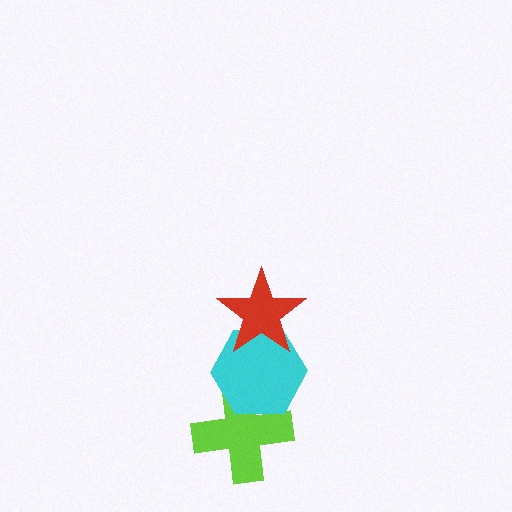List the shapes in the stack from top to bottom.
From top to bottom: the red star, the cyan hexagon, the lime cross.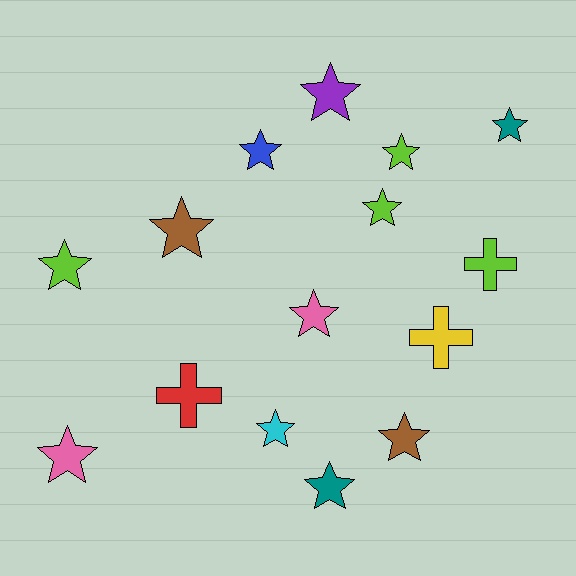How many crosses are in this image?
There are 3 crosses.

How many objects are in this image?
There are 15 objects.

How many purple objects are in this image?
There is 1 purple object.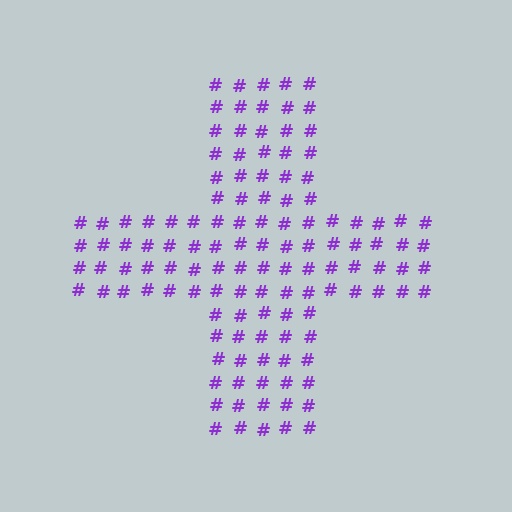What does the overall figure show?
The overall figure shows a cross.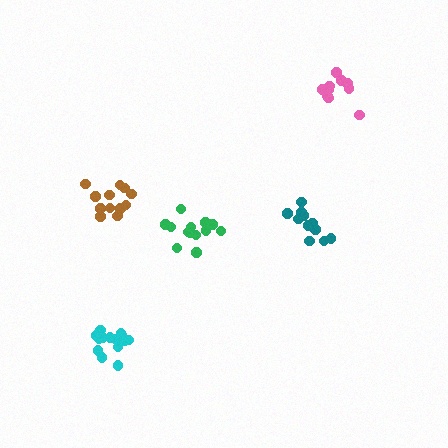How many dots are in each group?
Group 1: 12 dots, Group 2: 13 dots, Group 3: 11 dots, Group 4: 10 dots, Group 5: 14 dots (60 total).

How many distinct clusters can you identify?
There are 5 distinct clusters.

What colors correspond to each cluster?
The clusters are colored: brown, green, teal, pink, cyan.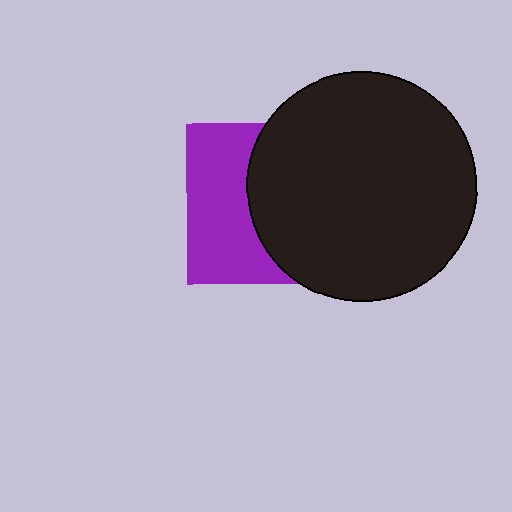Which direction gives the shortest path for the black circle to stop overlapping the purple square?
Moving right gives the shortest separation.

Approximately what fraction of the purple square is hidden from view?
Roughly 55% of the purple square is hidden behind the black circle.